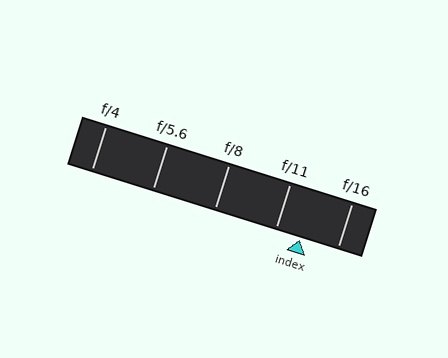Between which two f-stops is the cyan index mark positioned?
The index mark is between f/11 and f/16.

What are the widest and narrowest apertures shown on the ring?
The widest aperture shown is f/4 and the narrowest is f/16.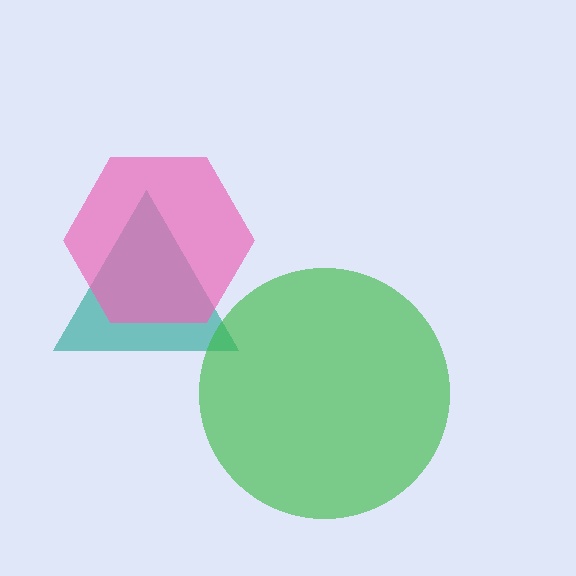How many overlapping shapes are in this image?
There are 3 overlapping shapes in the image.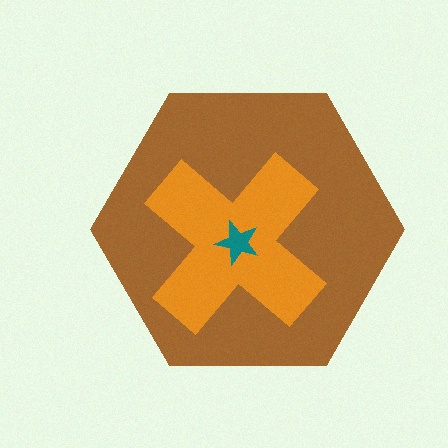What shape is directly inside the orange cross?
The teal star.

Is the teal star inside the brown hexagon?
Yes.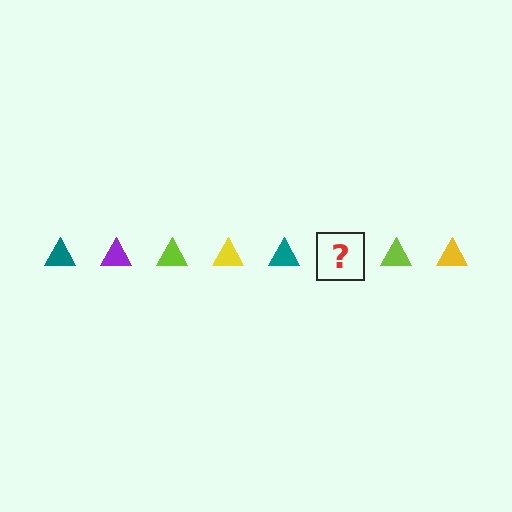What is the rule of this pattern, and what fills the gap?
The rule is that the pattern cycles through teal, purple, lime, yellow triangles. The gap should be filled with a purple triangle.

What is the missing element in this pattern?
The missing element is a purple triangle.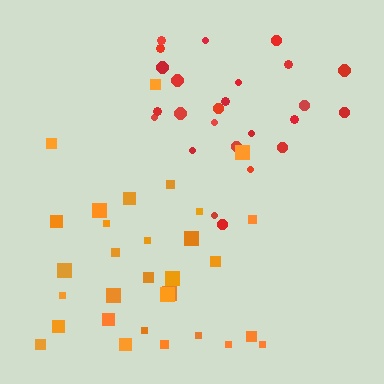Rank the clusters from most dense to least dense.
orange, red.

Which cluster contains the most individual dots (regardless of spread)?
Orange (31).